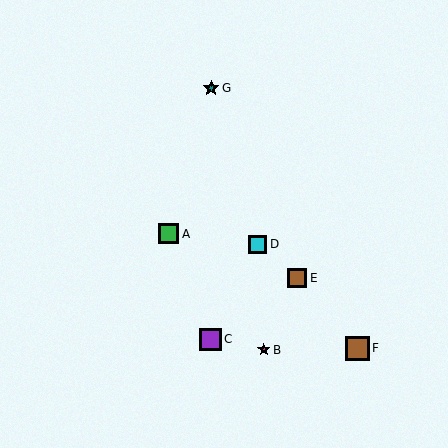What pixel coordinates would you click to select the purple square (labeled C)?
Click at (210, 339) to select the purple square C.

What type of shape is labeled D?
Shape D is a cyan square.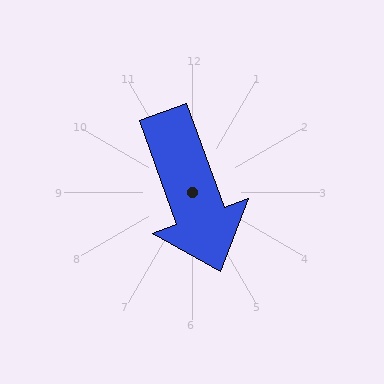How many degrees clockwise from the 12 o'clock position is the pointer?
Approximately 160 degrees.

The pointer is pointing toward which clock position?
Roughly 5 o'clock.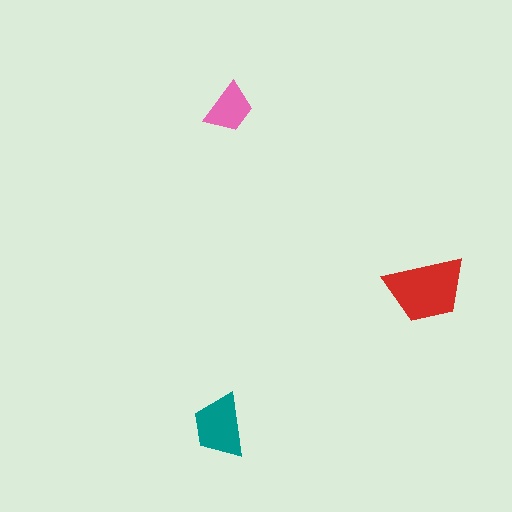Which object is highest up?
The pink trapezoid is topmost.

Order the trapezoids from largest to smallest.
the red one, the teal one, the pink one.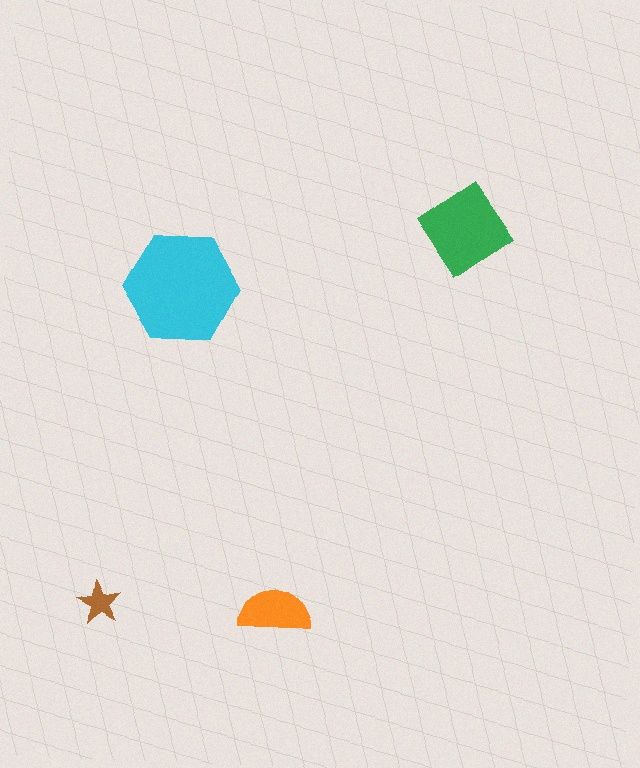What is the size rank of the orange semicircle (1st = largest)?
3rd.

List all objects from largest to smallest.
The cyan hexagon, the green diamond, the orange semicircle, the brown star.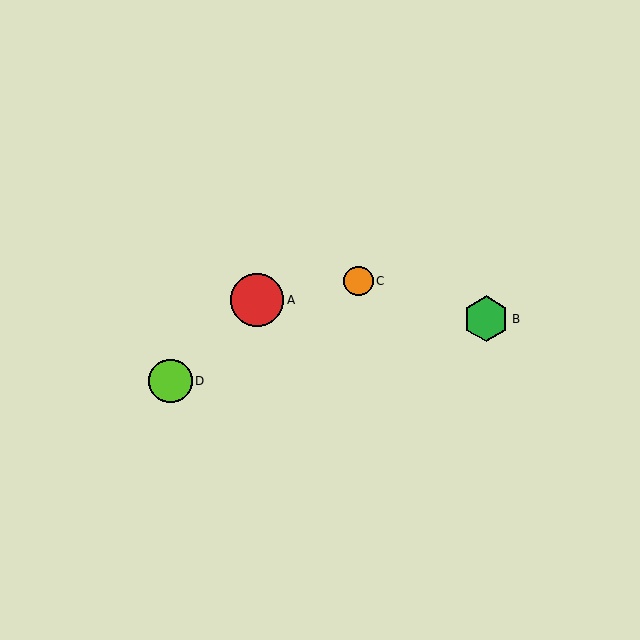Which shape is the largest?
The red circle (labeled A) is the largest.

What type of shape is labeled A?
Shape A is a red circle.